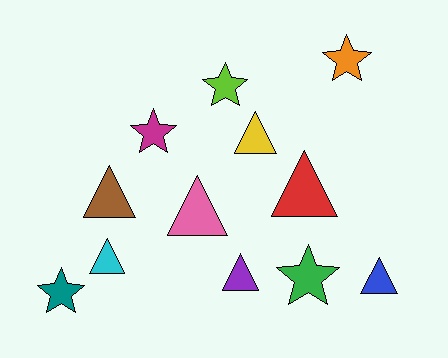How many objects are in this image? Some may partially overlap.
There are 12 objects.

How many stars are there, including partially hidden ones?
There are 5 stars.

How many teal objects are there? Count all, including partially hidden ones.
There is 1 teal object.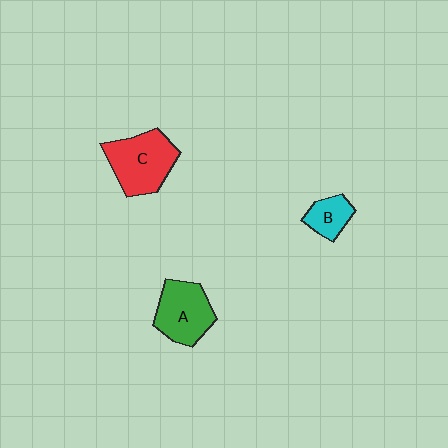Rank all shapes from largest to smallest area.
From largest to smallest: C (red), A (green), B (cyan).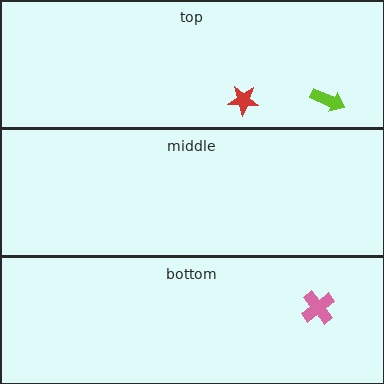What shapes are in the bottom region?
The pink cross.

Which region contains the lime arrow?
The top region.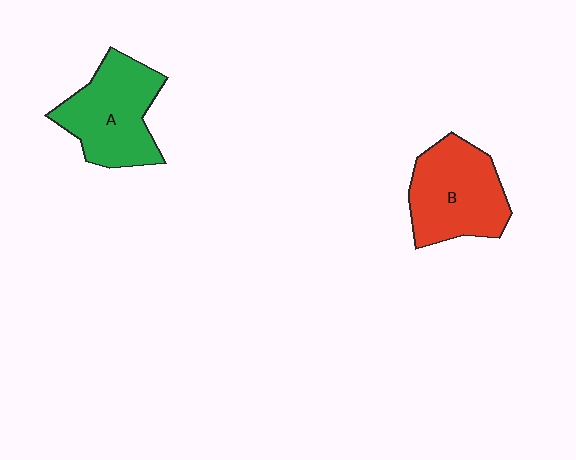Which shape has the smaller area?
Shape A (green).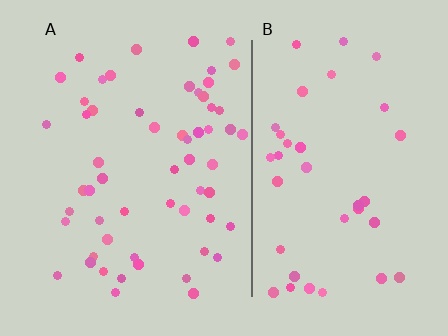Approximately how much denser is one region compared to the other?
Approximately 1.5× — region A over region B.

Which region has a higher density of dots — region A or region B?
A (the left).